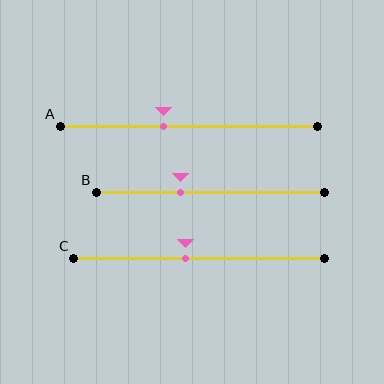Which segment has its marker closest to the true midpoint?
Segment C has its marker closest to the true midpoint.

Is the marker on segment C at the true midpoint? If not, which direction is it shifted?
No, the marker on segment C is shifted to the left by about 5% of the segment length.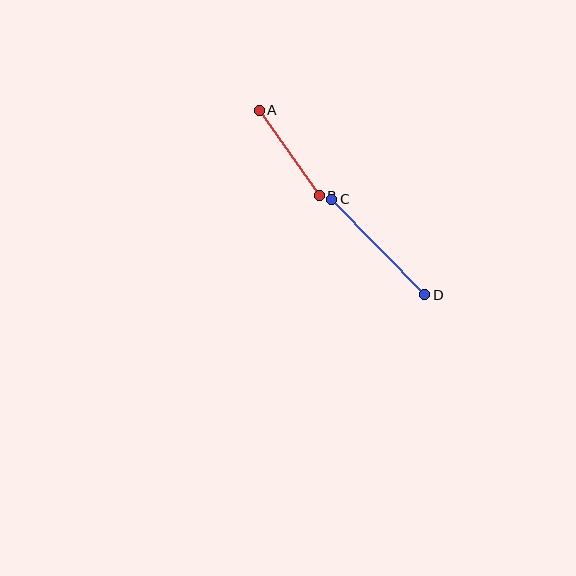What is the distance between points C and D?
The distance is approximately 133 pixels.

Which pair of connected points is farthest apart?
Points C and D are farthest apart.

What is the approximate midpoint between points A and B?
The midpoint is at approximately (289, 153) pixels.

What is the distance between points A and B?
The distance is approximately 104 pixels.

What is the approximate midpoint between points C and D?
The midpoint is at approximately (378, 247) pixels.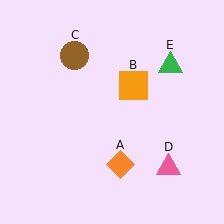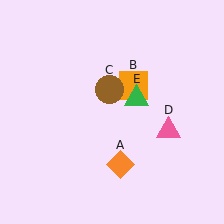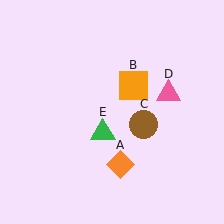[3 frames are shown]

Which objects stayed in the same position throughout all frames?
Orange diamond (object A) and orange square (object B) remained stationary.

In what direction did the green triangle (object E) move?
The green triangle (object E) moved down and to the left.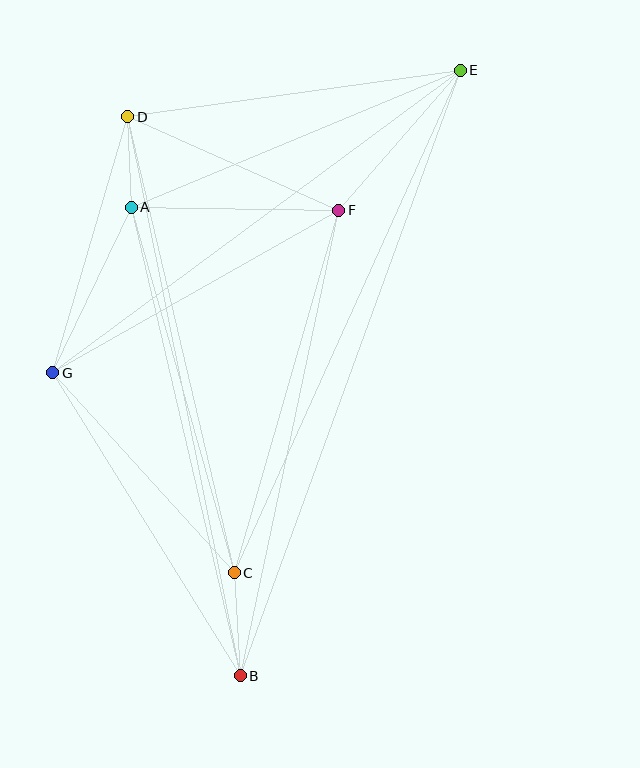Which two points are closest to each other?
Points A and D are closest to each other.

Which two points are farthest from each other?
Points B and E are farthest from each other.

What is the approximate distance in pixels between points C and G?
The distance between C and G is approximately 270 pixels.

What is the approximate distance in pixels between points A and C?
The distance between A and C is approximately 380 pixels.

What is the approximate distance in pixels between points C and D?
The distance between C and D is approximately 468 pixels.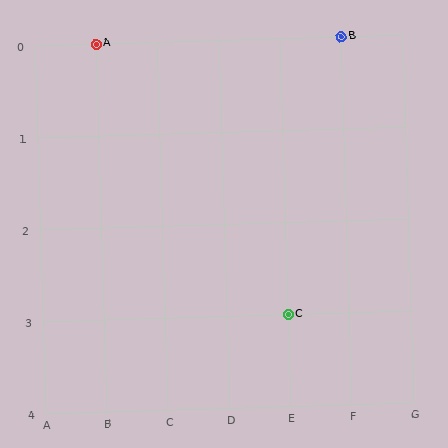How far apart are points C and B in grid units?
Points C and B are 1 column and 3 rows apart (about 3.2 grid units diagonally).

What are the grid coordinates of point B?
Point B is at grid coordinates (F, 0).